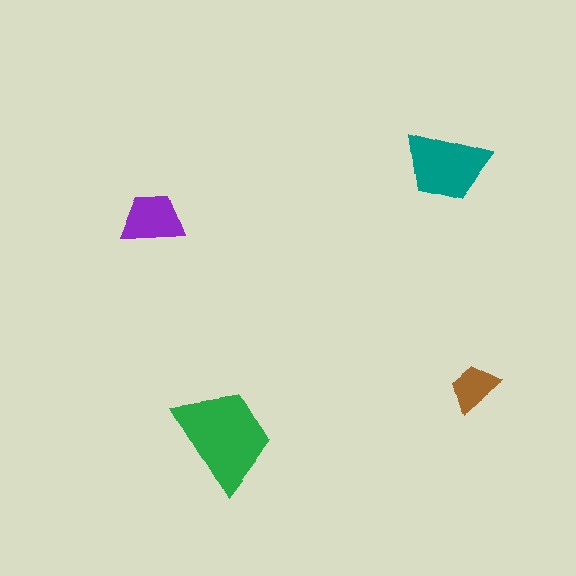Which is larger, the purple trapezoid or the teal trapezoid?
The teal one.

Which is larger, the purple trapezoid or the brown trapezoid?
The purple one.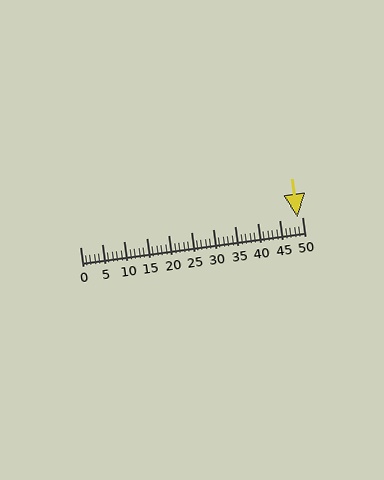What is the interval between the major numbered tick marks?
The major tick marks are spaced 5 units apart.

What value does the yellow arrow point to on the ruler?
The yellow arrow points to approximately 49.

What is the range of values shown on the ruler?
The ruler shows values from 0 to 50.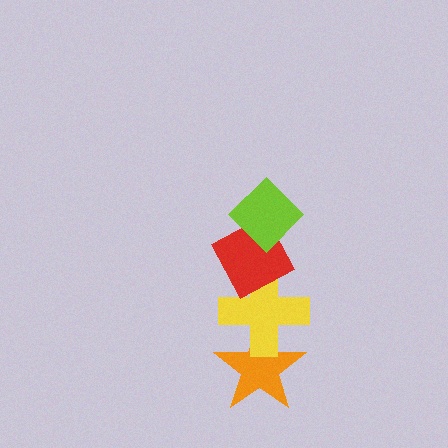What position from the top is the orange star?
The orange star is 4th from the top.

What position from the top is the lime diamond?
The lime diamond is 1st from the top.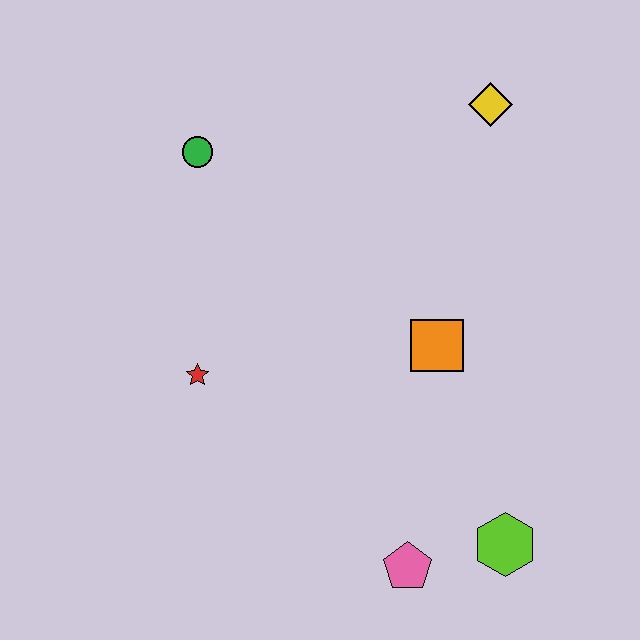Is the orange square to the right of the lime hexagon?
No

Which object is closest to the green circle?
The red star is closest to the green circle.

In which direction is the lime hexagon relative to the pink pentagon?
The lime hexagon is to the right of the pink pentagon.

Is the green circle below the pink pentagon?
No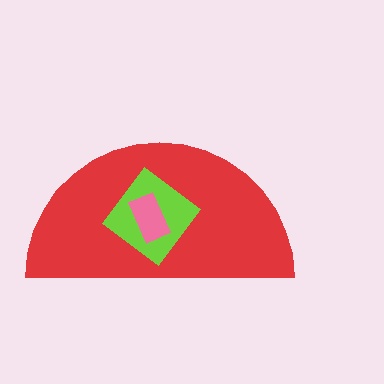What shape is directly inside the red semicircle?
The lime diamond.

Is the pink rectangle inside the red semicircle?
Yes.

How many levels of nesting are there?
3.